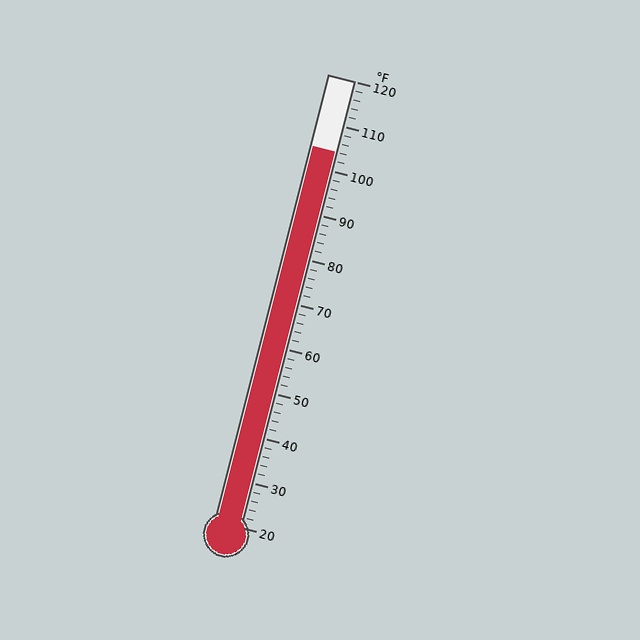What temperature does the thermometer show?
The thermometer shows approximately 104°F.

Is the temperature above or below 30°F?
The temperature is above 30°F.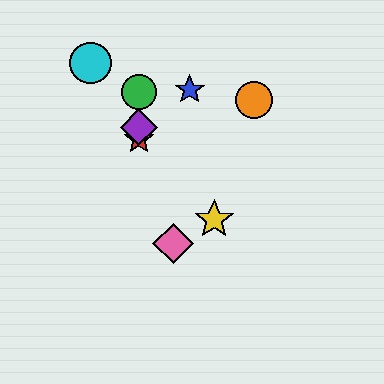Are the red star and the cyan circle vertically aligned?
No, the red star is at x≈139 and the cyan circle is at x≈90.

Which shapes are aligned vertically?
The red star, the green circle, the purple diamond are aligned vertically.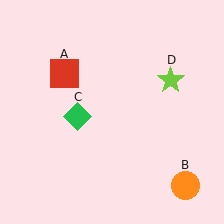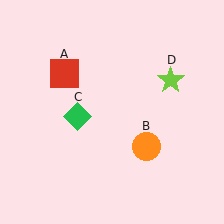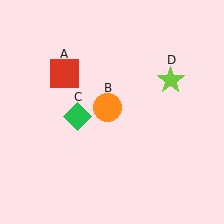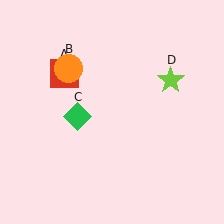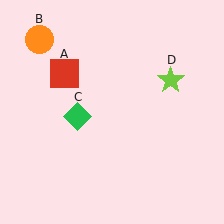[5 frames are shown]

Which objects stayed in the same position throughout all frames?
Red square (object A) and green diamond (object C) and lime star (object D) remained stationary.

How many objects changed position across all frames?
1 object changed position: orange circle (object B).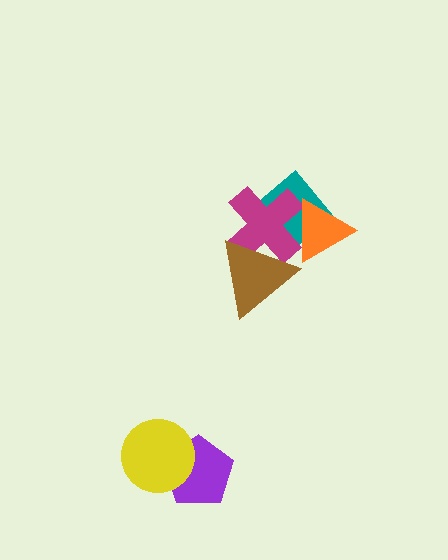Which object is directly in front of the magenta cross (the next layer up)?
The orange triangle is directly in front of the magenta cross.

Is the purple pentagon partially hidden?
Yes, it is partially covered by another shape.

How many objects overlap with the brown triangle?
2 objects overlap with the brown triangle.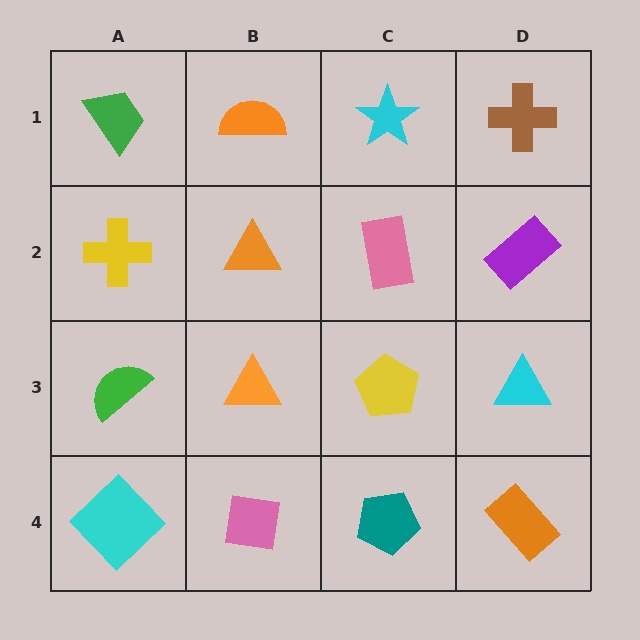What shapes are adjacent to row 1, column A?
A yellow cross (row 2, column A), an orange semicircle (row 1, column B).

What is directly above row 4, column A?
A green semicircle.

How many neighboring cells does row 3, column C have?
4.